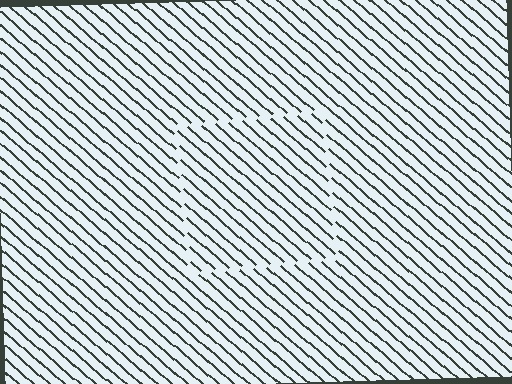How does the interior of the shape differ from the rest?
The interior of the shape contains the same grating, shifted by half a period — the contour is defined by the phase discontinuity where line-ends from the inner and outer gratings abut.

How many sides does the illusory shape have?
4 sides — the line-ends trace a square.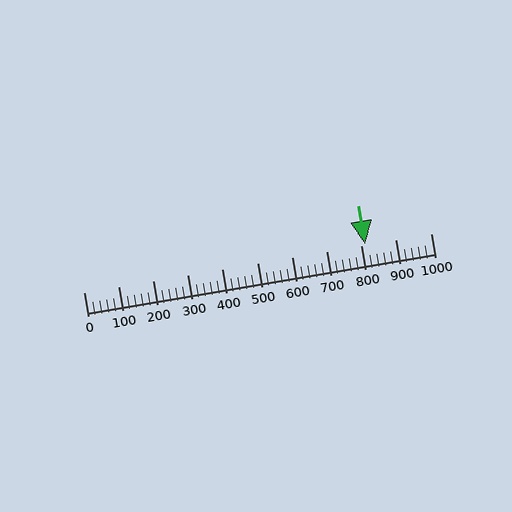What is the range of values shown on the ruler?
The ruler shows values from 0 to 1000.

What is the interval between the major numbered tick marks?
The major tick marks are spaced 100 units apart.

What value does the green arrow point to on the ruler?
The green arrow points to approximately 810.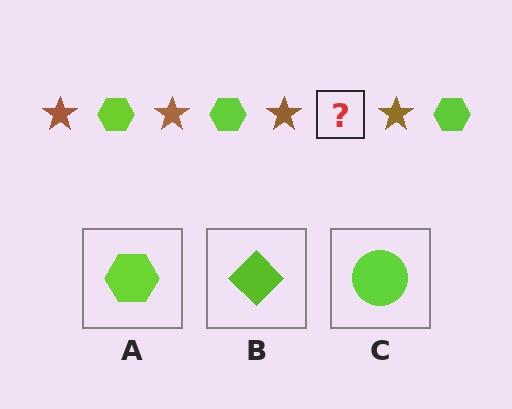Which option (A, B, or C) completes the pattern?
A.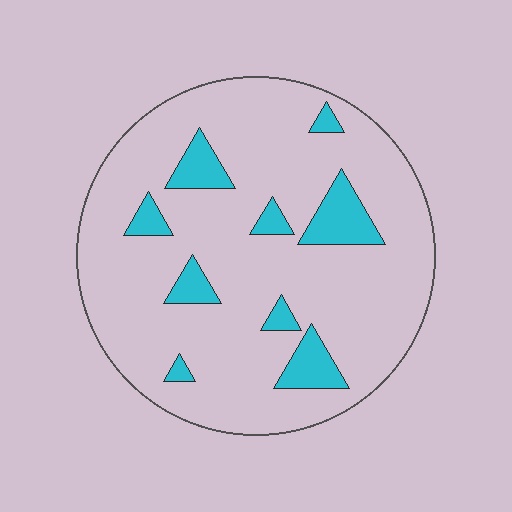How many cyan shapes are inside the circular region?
9.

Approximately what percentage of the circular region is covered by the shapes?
Approximately 15%.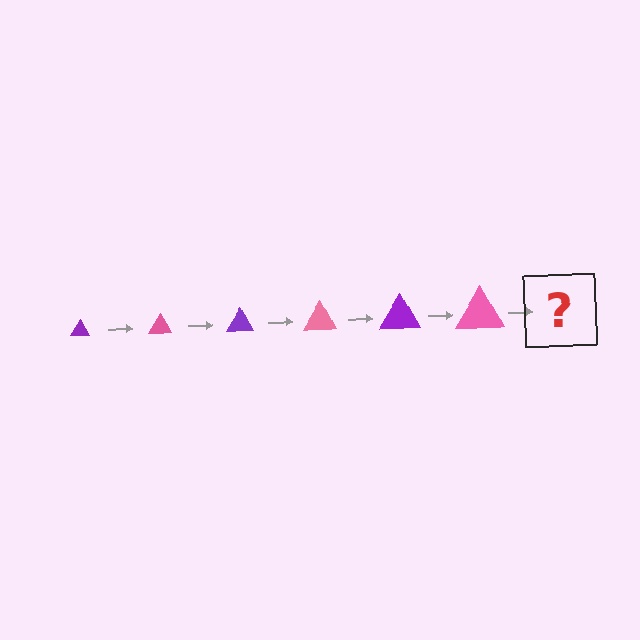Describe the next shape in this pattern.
It should be a purple triangle, larger than the previous one.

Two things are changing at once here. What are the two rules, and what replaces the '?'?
The two rules are that the triangle grows larger each step and the color cycles through purple and pink. The '?' should be a purple triangle, larger than the previous one.